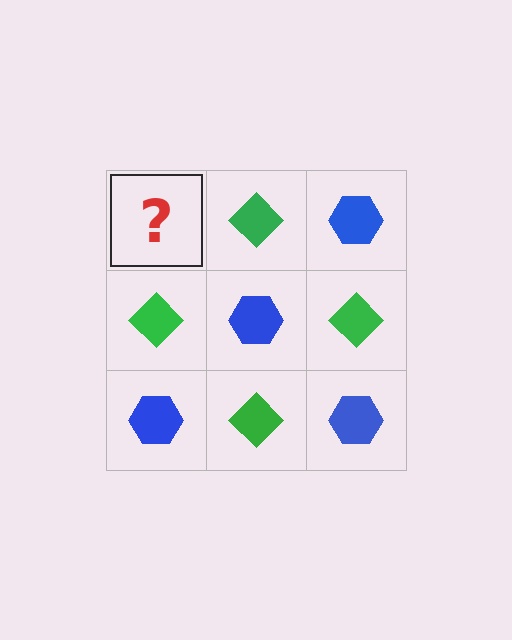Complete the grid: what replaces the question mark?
The question mark should be replaced with a blue hexagon.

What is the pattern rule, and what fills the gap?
The rule is that it alternates blue hexagon and green diamond in a checkerboard pattern. The gap should be filled with a blue hexagon.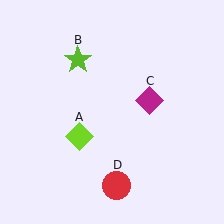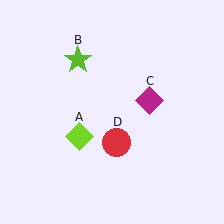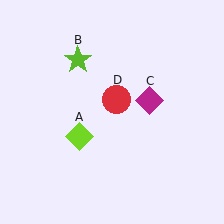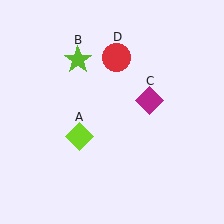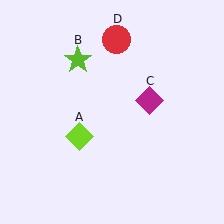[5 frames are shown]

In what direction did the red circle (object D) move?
The red circle (object D) moved up.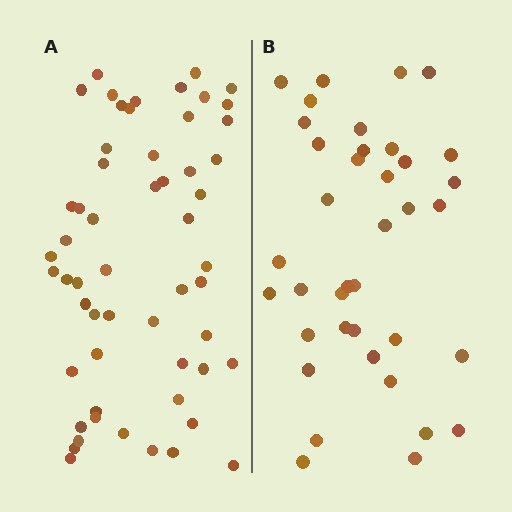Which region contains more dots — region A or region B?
Region A (the left region) has more dots.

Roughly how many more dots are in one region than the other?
Region A has approximately 20 more dots than region B.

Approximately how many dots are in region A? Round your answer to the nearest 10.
About 60 dots. (The exact count is 56, which rounds to 60.)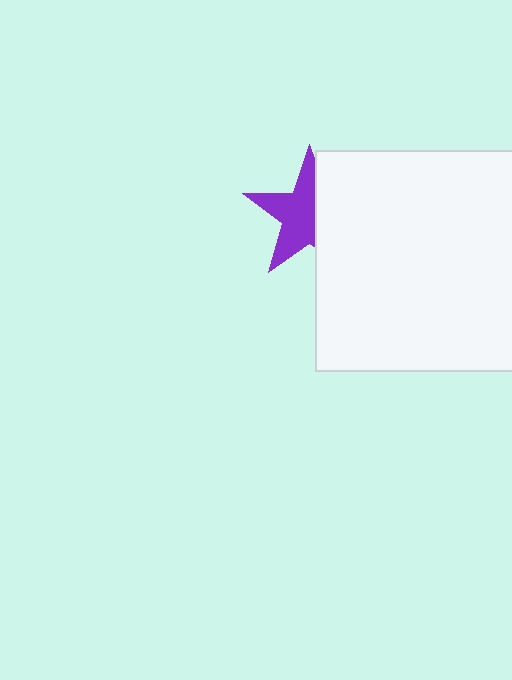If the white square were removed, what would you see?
You would see the complete purple star.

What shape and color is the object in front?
The object in front is a white square.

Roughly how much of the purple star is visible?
About half of it is visible (roughly 59%).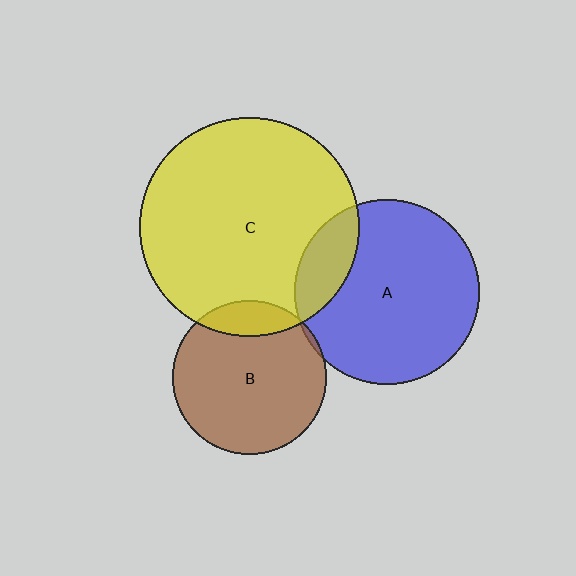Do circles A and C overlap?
Yes.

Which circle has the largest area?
Circle C (yellow).